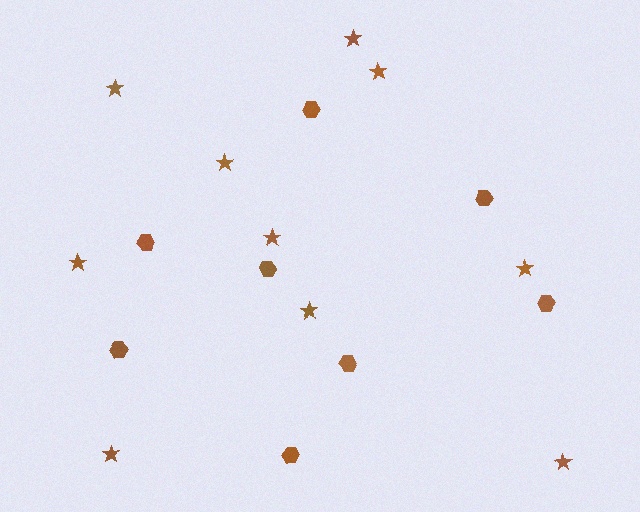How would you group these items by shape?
There are 2 groups: one group of stars (10) and one group of hexagons (8).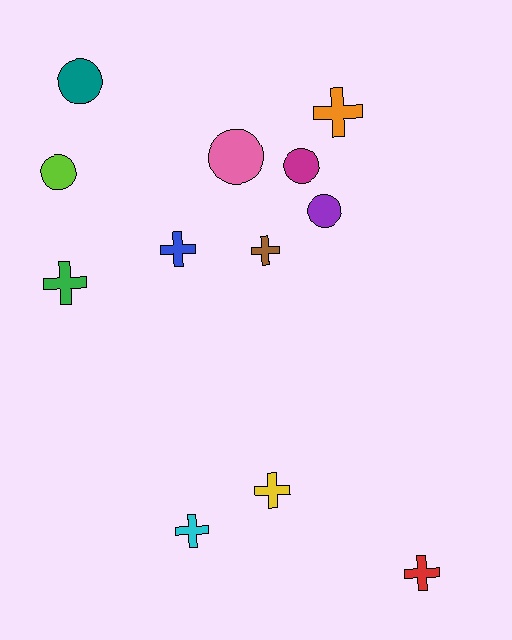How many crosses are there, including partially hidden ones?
There are 7 crosses.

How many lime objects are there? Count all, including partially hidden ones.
There is 1 lime object.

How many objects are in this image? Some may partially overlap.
There are 12 objects.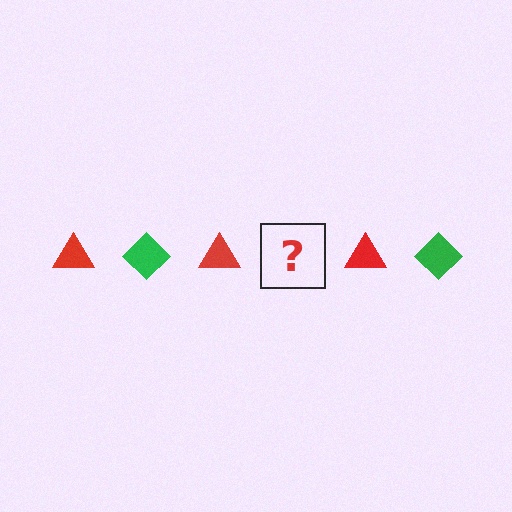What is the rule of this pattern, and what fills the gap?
The rule is that the pattern alternates between red triangle and green diamond. The gap should be filled with a green diamond.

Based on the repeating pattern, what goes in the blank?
The blank should be a green diamond.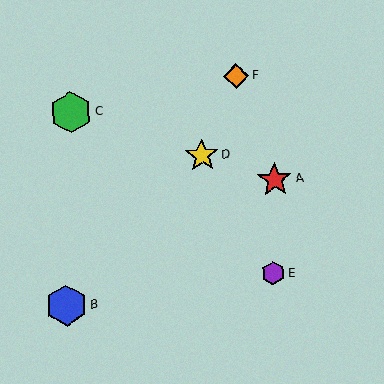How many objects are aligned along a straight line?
3 objects (A, C, D) are aligned along a straight line.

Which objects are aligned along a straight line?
Objects A, C, D are aligned along a straight line.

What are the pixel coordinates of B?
Object B is at (66, 305).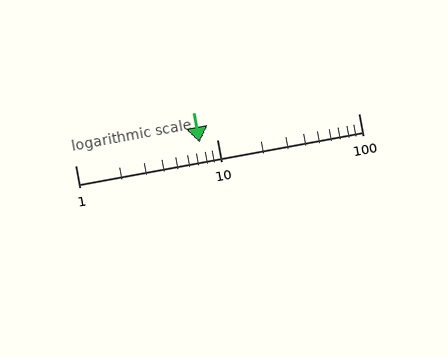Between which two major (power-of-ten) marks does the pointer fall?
The pointer is between 1 and 10.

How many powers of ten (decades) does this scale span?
The scale spans 2 decades, from 1 to 100.